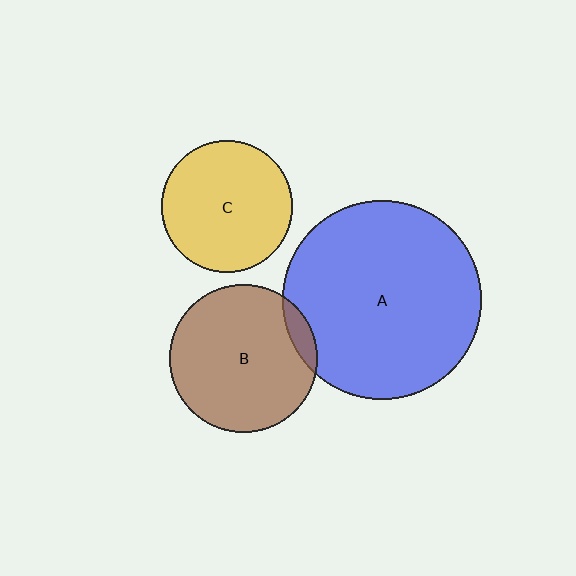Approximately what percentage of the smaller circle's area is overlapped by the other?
Approximately 10%.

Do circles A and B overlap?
Yes.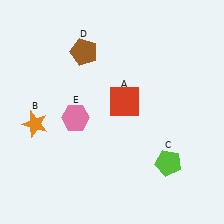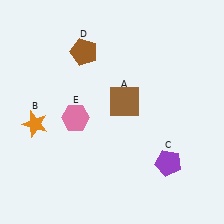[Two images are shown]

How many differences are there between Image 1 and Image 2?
There are 2 differences between the two images.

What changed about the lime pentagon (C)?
In Image 1, C is lime. In Image 2, it changed to purple.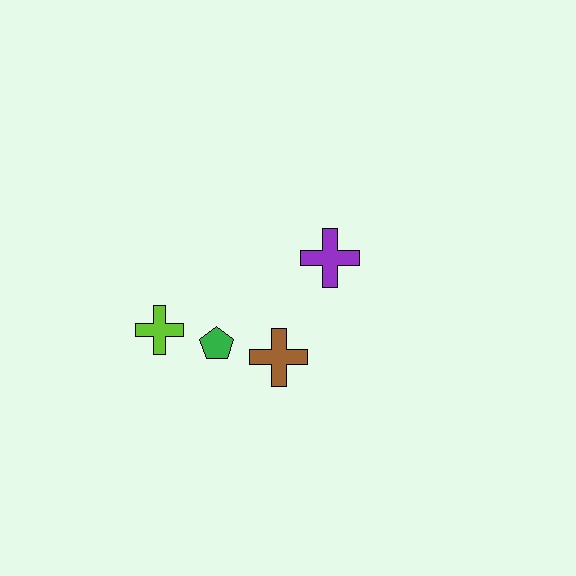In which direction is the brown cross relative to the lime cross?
The brown cross is to the right of the lime cross.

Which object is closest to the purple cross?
The brown cross is closest to the purple cross.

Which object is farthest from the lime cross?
The purple cross is farthest from the lime cross.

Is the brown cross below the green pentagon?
Yes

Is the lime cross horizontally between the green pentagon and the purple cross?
No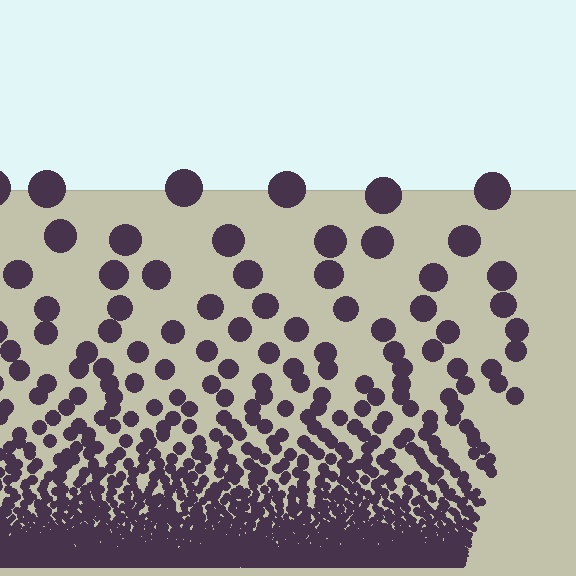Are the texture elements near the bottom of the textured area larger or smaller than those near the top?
Smaller. The gradient is inverted — elements near the bottom are smaller and denser.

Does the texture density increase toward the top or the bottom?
Density increases toward the bottom.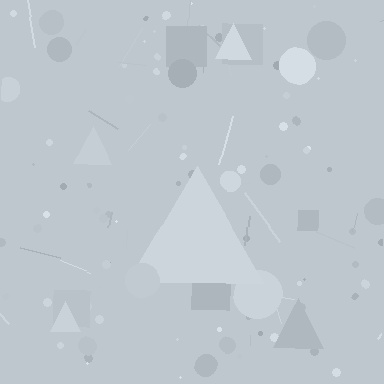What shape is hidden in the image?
A triangle is hidden in the image.